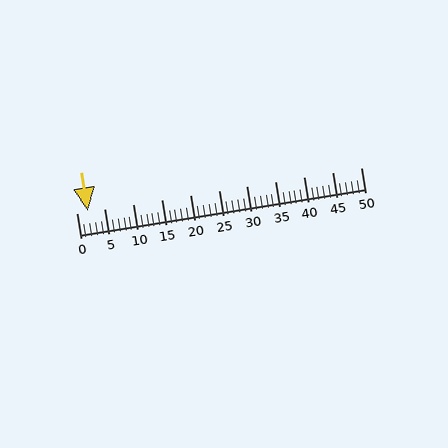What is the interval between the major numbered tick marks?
The major tick marks are spaced 5 units apart.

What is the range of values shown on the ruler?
The ruler shows values from 0 to 50.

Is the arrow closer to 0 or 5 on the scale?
The arrow is closer to 0.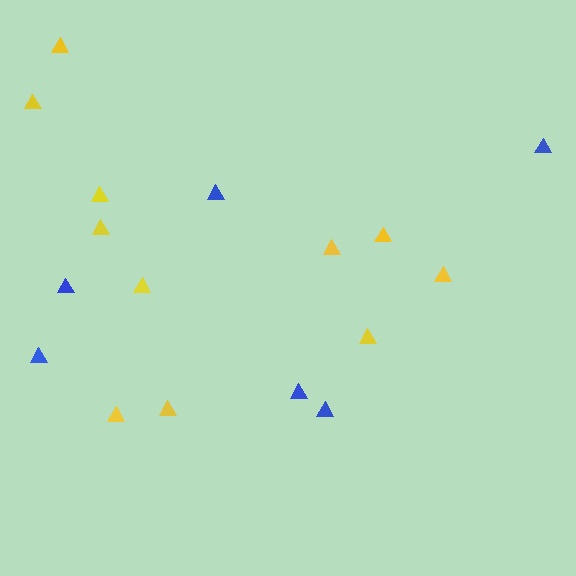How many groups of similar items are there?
There are 2 groups: one group of yellow triangles (11) and one group of blue triangles (6).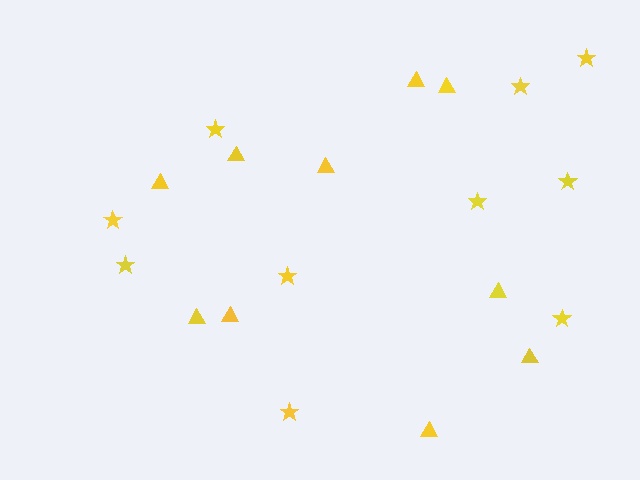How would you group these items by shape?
There are 2 groups: one group of triangles (10) and one group of stars (10).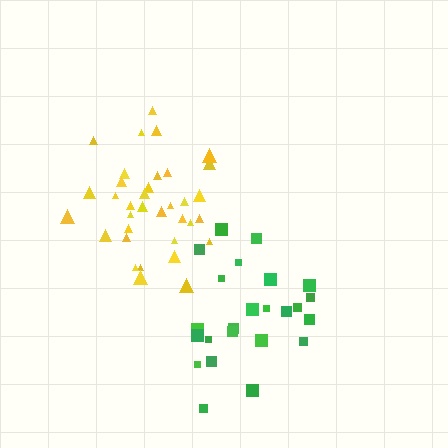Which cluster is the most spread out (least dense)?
Green.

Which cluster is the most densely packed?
Yellow.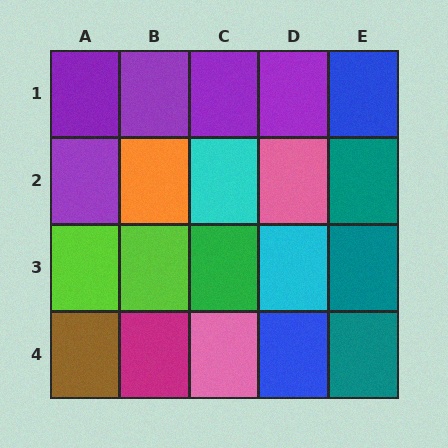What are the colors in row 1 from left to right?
Purple, purple, purple, purple, blue.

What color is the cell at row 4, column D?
Blue.